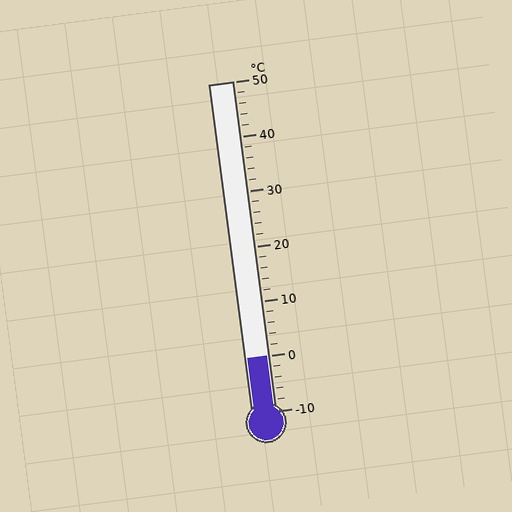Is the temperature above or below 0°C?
The temperature is at 0°C.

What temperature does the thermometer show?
The thermometer shows approximately 0°C.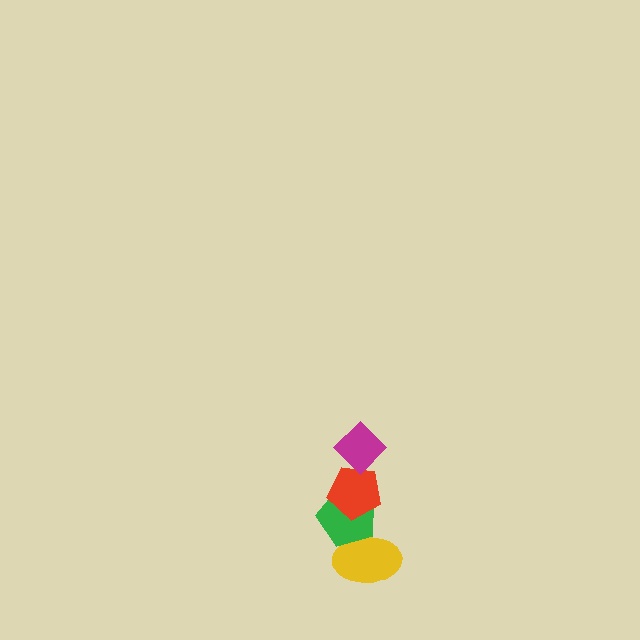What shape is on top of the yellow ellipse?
The green pentagon is on top of the yellow ellipse.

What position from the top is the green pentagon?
The green pentagon is 3rd from the top.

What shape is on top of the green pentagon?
The red pentagon is on top of the green pentagon.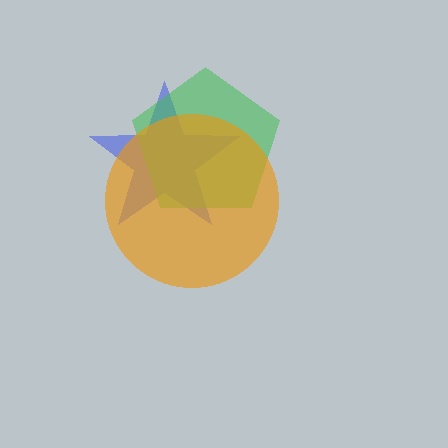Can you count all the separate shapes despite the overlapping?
Yes, there are 3 separate shapes.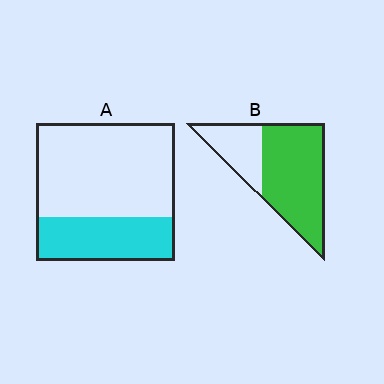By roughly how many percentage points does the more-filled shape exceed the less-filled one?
By roughly 40 percentage points (B over A).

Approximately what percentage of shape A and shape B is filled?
A is approximately 30% and B is approximately 70%.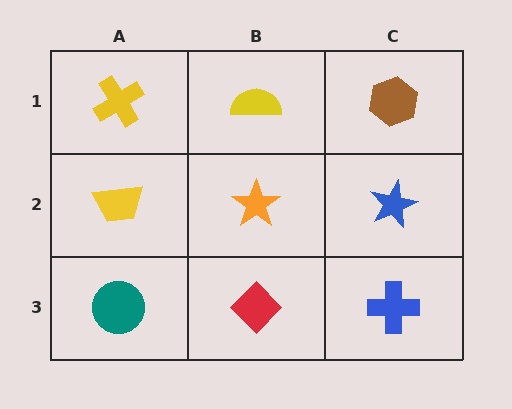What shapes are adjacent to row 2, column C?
A brown hexagon (row 1, column C), a blue cross (row 3, column C), an orange star (row 2, column B).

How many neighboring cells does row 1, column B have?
3.